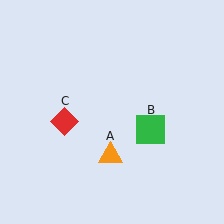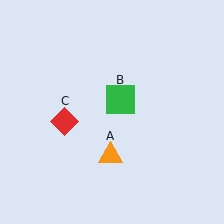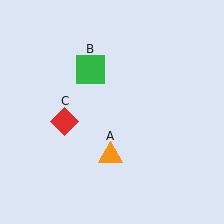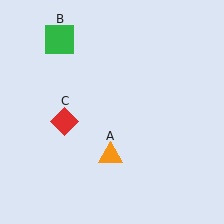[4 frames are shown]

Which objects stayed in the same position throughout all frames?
Orange triangle (object A) and red diamond (object C) remained stationary.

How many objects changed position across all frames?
1 object changed position: green square (object B).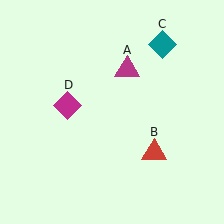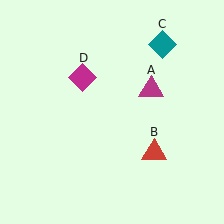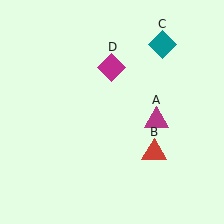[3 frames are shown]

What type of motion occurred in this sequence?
The magenta triangle (object A), magenta diamond (object D) rotated clockwise around the center of the scene.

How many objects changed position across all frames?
2 objects changed position: magenta triangle (object A), magenta diamond (object D).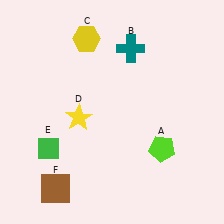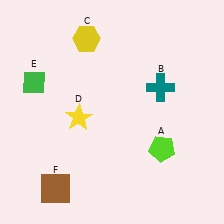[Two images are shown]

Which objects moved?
The objects that moved are: the teal cross (B), the green diamond (E).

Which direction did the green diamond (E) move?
The green diamond (E) moved up.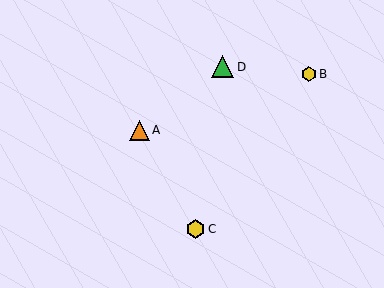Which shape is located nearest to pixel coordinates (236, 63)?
The green triangle (labeled D) at (223, 67) is nearest to that location.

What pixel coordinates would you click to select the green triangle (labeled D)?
Click at (223, 67) to select the green triangle D.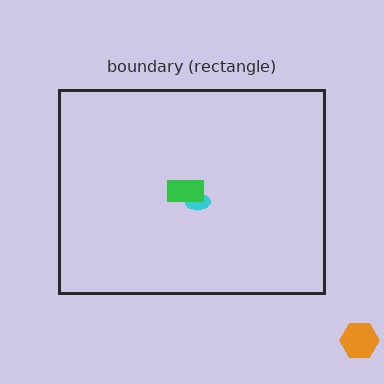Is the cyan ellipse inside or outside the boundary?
Inside.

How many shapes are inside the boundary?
2 inside, 1 outside.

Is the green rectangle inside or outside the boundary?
Inside.